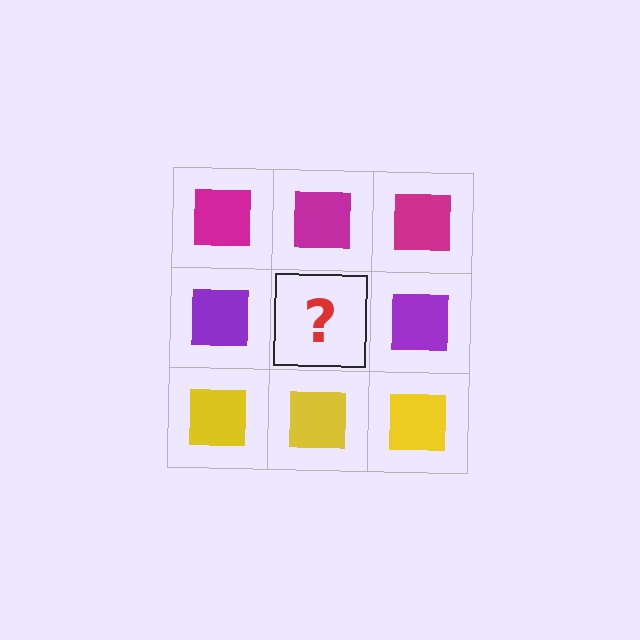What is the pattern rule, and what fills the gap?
The rule is that each row has a consistent color. The gap should be filled with a purple square.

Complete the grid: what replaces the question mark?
The question mark should be replaced with a purple square.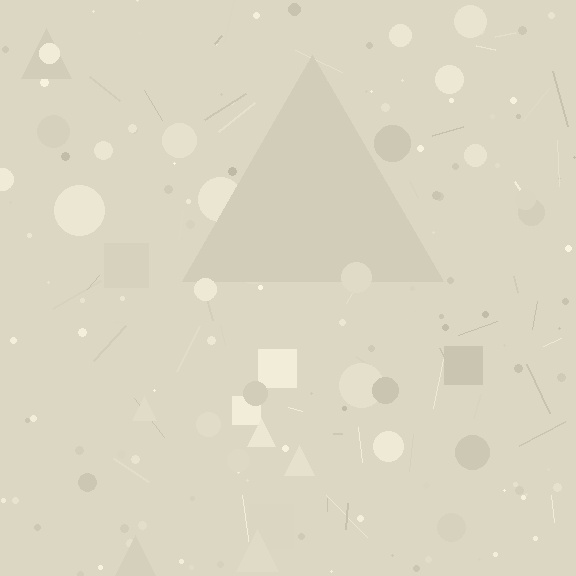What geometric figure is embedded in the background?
A triangle is embedded in the background.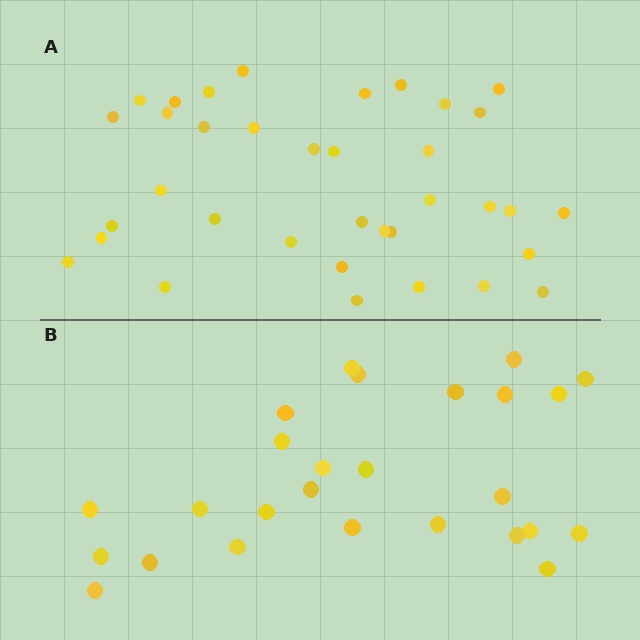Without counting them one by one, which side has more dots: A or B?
Region A (the top region) has more dots.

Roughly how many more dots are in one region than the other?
Region A has roughly 10 or so more dots than region B.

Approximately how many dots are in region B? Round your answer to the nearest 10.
About 30 dots. (The exact count is 26, which rounds to 30.)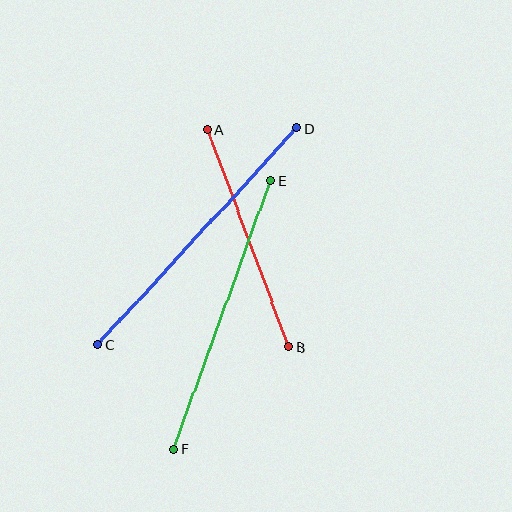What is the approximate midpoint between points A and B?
The midpoint is at approximately (248, 238) pixels.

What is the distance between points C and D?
The distance is approximately 295 pixels.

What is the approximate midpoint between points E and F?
The midpoint is at approximately (222, 315) pixels.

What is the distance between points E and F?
The distance is approximately 285 pixels.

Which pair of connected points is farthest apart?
Points C and D are farthest apart.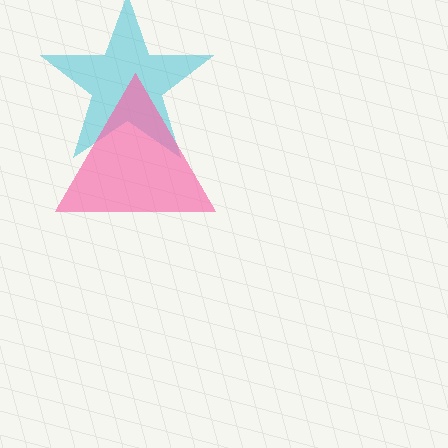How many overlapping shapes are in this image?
There are 2 overlapping shapes in the image.